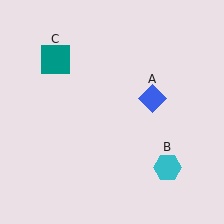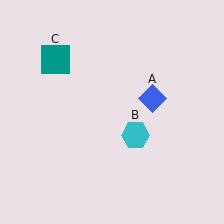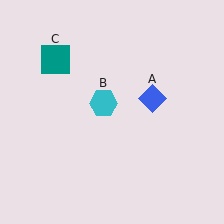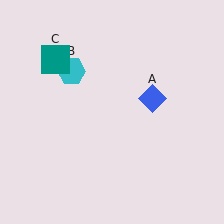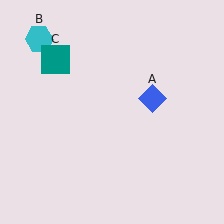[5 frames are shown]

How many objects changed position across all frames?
1 object changed position: cyan hexagon (object B).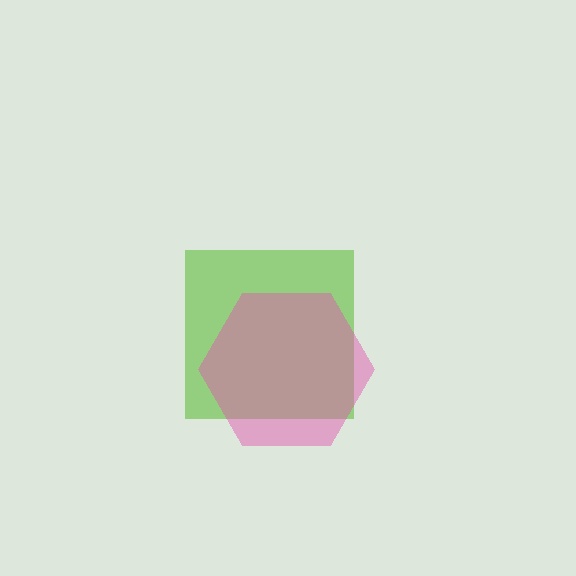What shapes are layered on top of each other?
The layered shapes are: a lime square, a pink hexagon.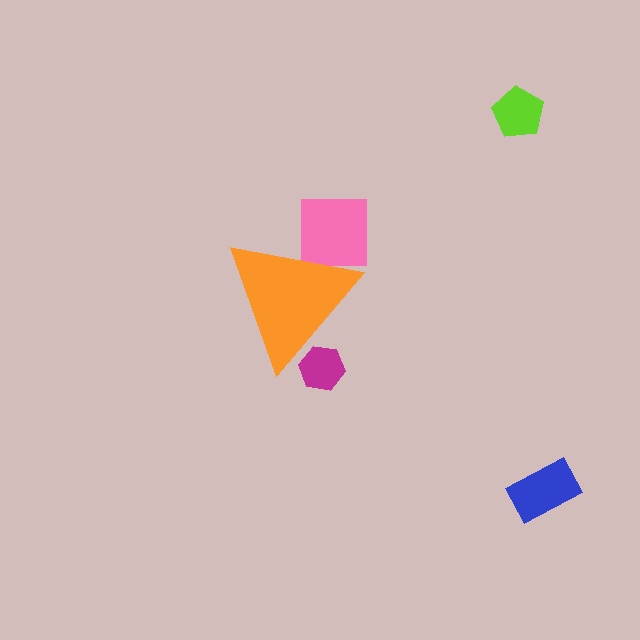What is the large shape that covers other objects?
An orange triangle.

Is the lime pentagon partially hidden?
No, the lime pentagon is fully visible.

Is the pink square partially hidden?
Yes, the pink square is partially hidden behind the orange triangle.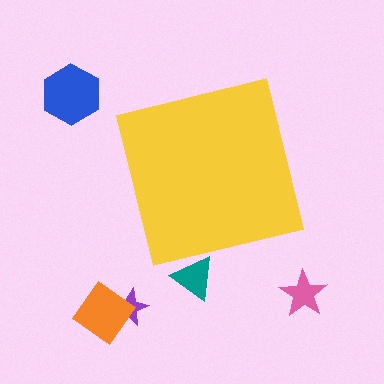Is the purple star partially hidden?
No, the purple star is fully visible.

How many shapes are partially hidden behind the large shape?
1 shape is partially hidden.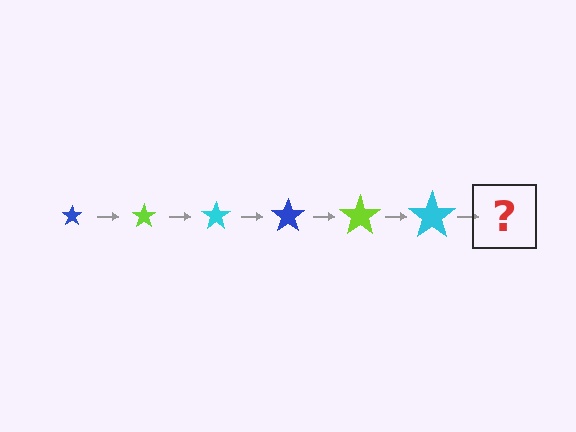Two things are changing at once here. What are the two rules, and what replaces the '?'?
The two rules are that the star grows larger each step and the color cycles through blue, lime, and cyan. The '?' should be a blue star, larger than the previous one.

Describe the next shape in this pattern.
It should be a blue star, larger than the previous one.